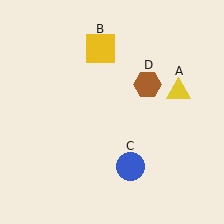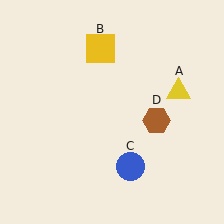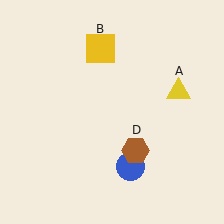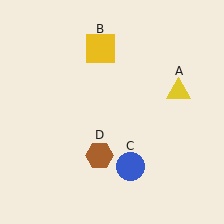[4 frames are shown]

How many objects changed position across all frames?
1 object changed position: brown hexagon (object D).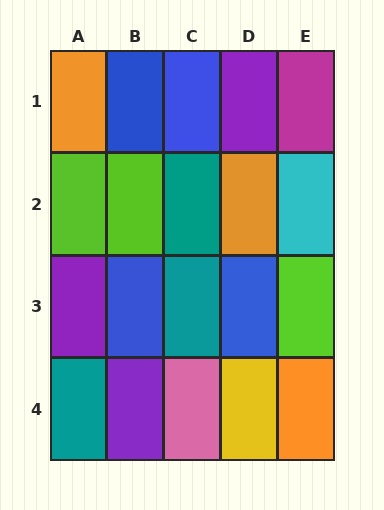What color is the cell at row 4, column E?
Orange.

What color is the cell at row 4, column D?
Yellow.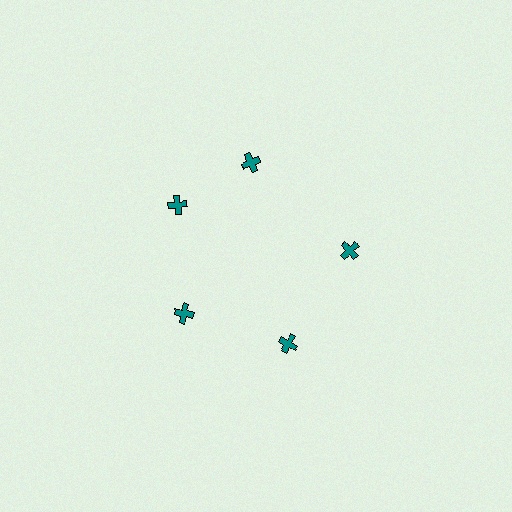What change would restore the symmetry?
The symmetry would be restored by rotating it back into even spacing with its neighbors so that all 5 crosses sit at equal angles and equal distance from the center.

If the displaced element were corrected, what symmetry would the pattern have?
It would have 5-fold rotational symmetry — the pattern would map onto itself every 72 degrees.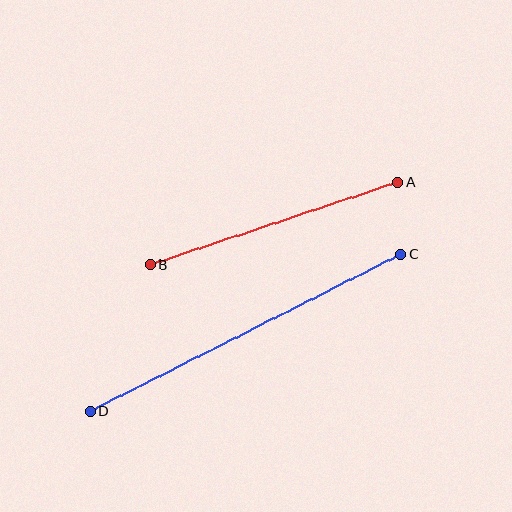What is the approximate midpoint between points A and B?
The midpoint is at approximately (274, 223) pixels.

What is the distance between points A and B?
The distance is approximately 261 pixels.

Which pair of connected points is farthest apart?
Points C and D are farthest apart.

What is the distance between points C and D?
The distance is approximately 348 pixels.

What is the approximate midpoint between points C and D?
The midpoint is at approximately (246, 333) pixels.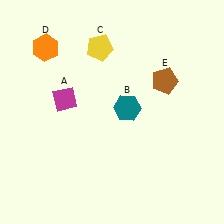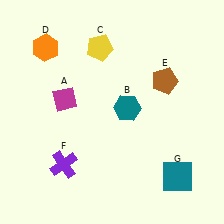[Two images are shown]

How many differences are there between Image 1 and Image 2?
There are 2 differences between the two images.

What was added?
A purple cross (F), a teal square (G) were added in Image 2.